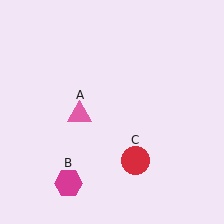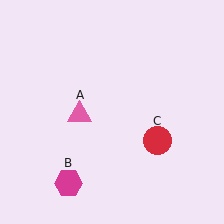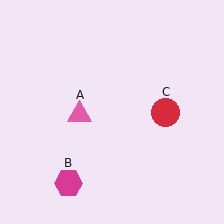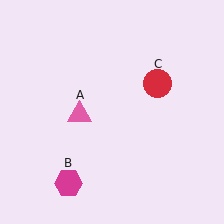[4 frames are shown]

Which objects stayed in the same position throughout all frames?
Pink triangle (object A) and magenta hexagon (object B) remained stationary.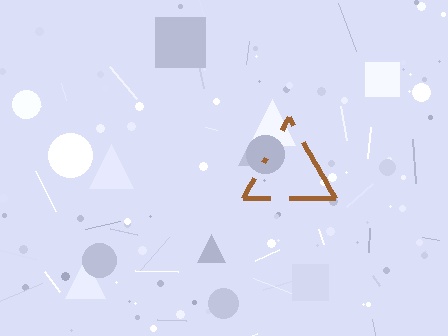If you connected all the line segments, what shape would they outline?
They would outline a triangle.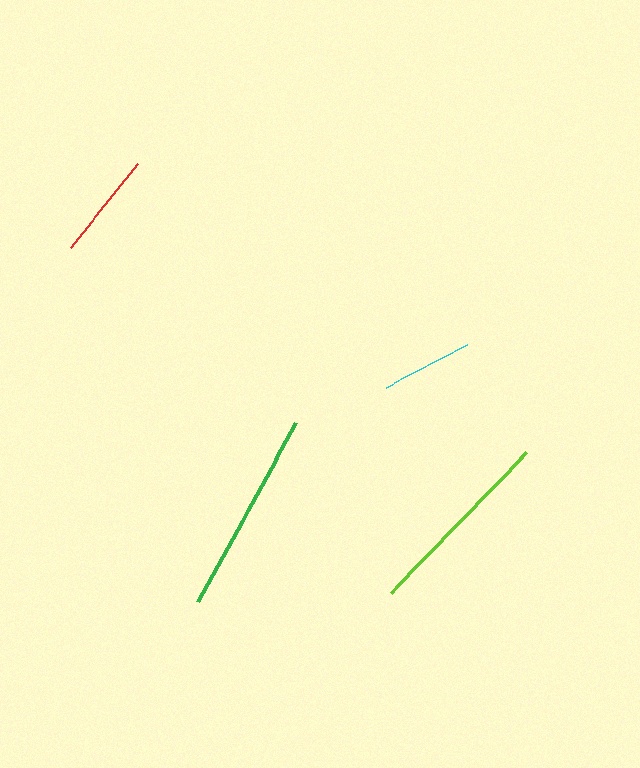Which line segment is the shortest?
The cyan line is the shortest at approximately 91 pixels.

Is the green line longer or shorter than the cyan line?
The green line is longer than the cyan line.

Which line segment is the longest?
The green line is the longest at approximately 204 pixels.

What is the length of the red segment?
The red segment is approximately 107 pixels long.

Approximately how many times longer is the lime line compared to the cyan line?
The lime line is approximately 2.2 times the length of the cyan line.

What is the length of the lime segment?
The lime segment is approximately 195 pixels long.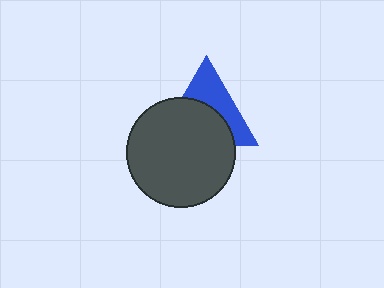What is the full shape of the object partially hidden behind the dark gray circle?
The partially hidden object is a blue triangle.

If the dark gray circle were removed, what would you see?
You would see the complete blue triangle.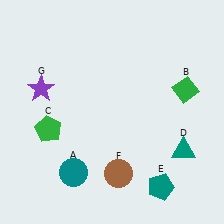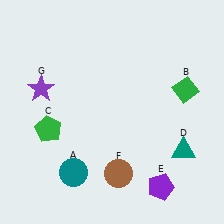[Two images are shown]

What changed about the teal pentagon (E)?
In Image 1, E is teal. In Image 2, it changed to purple.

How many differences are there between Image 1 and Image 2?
There is 1 difference between the two images.